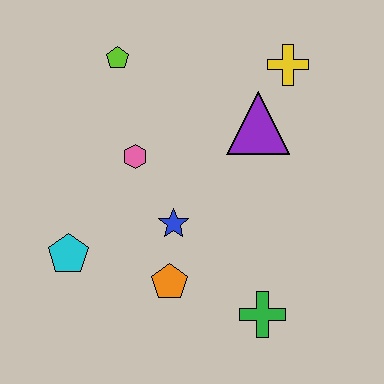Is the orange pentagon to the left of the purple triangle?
Yes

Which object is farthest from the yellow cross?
The cyan pentagon is farthest from the yellow cross.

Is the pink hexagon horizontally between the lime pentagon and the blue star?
Yes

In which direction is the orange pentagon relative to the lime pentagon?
The orange pentagon is below the lime pentagon.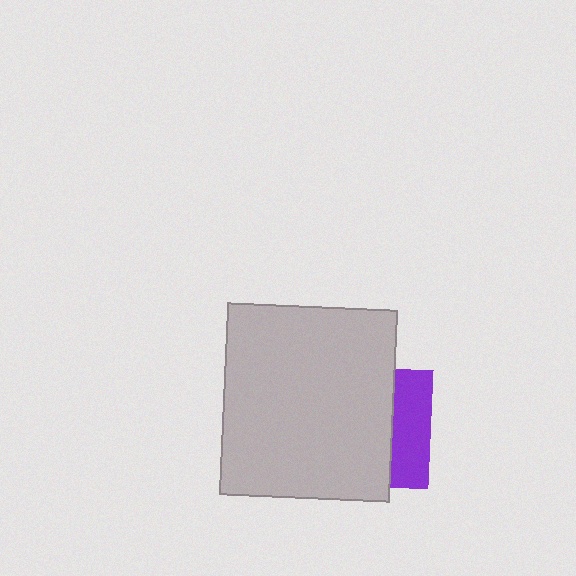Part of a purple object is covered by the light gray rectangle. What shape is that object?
It is a square.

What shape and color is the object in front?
The object in front is a light gray rectangle.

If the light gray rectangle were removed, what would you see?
You would see the complete purple square.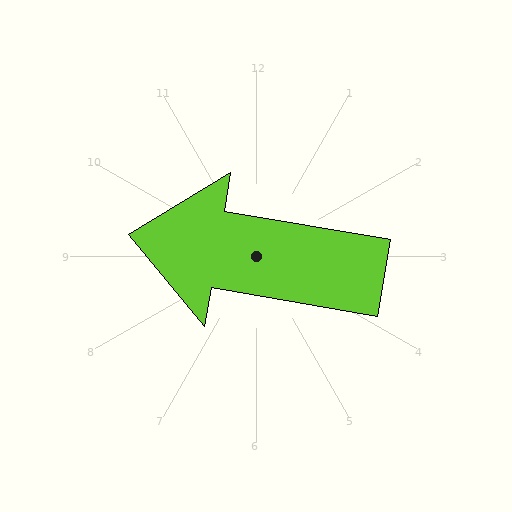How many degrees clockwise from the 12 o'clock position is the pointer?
Approximately 280 degrees.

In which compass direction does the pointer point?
West.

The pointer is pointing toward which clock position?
Roughly 9 o'clock.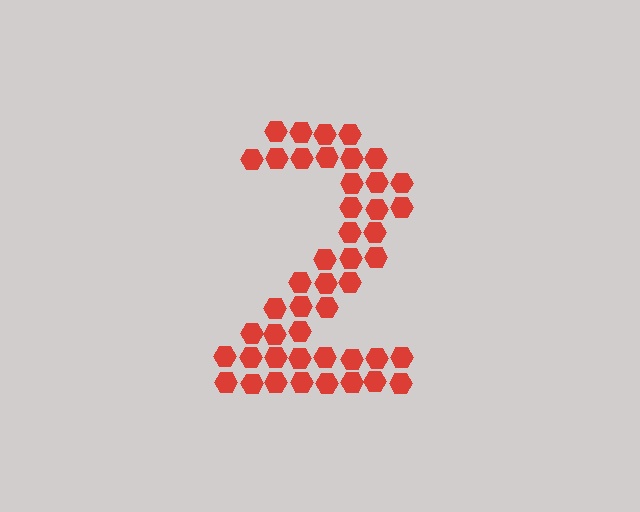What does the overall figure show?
The overall figure shows the digit 2.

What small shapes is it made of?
It is made of small hexagons.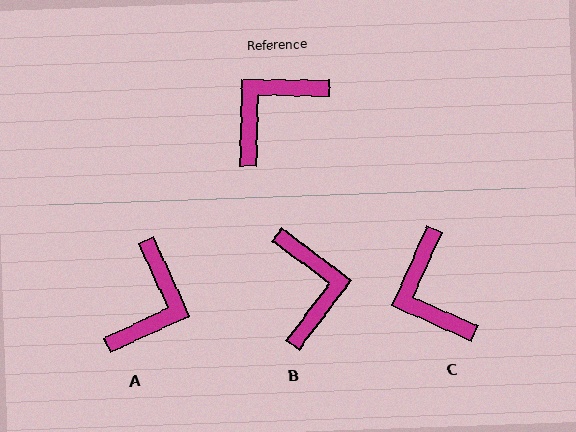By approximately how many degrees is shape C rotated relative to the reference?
Approximately 67 degrees counter-clockwise.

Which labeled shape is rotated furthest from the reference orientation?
A, about 154 degrees away.